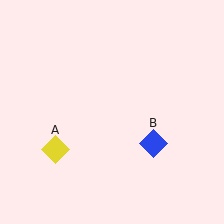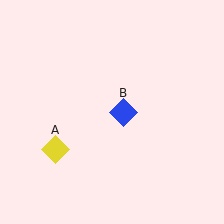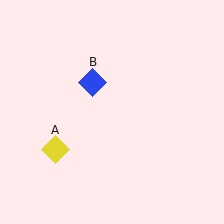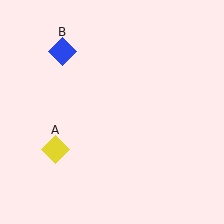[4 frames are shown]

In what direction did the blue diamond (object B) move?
The blue diamond (object B) moved up and to the left.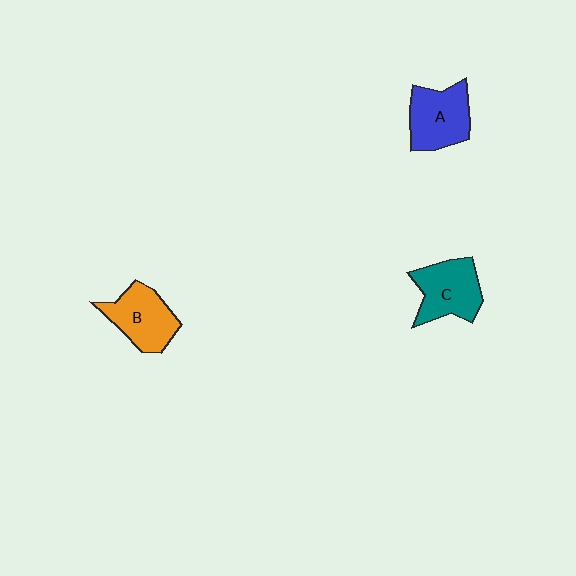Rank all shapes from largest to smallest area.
From largest to smallest: C (teal), A (blue), B (orange).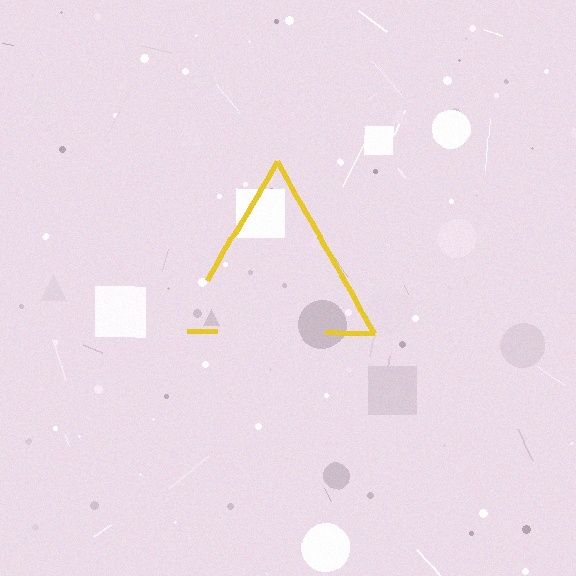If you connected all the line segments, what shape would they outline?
They would outline a triangle.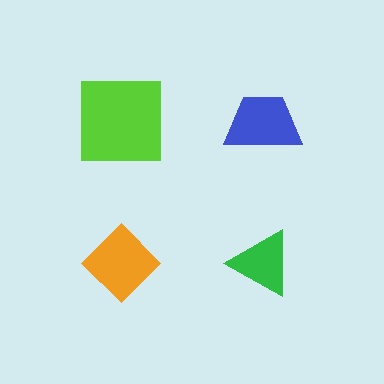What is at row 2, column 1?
An orange diamond.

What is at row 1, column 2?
A blue trapezoid.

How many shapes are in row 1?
2 shapes.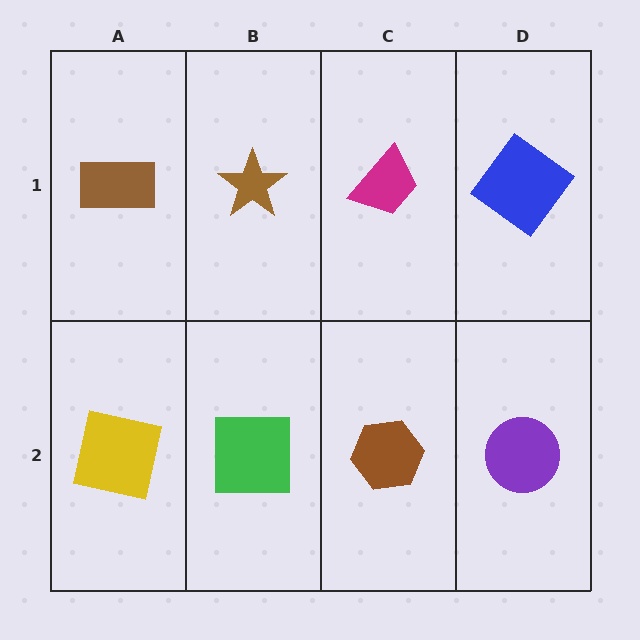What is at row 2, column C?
A brown hexagon.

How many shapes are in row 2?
4 shapes.